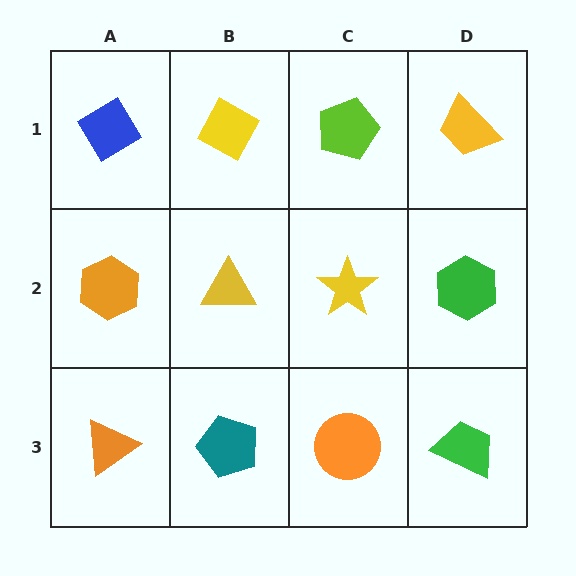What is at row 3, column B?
A teal pentagon.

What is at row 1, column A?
A blue diamond.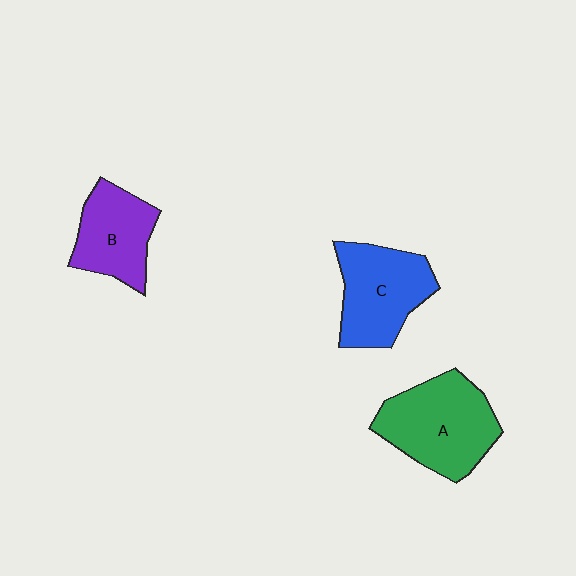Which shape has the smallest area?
Shape B (purple).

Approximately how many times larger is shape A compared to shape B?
Approximately 1.4 times.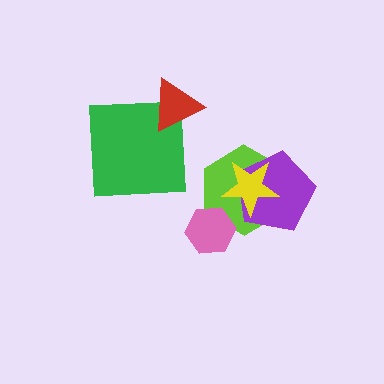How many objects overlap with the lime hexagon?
3 objects overlap with the lime hexagon.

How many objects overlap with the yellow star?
2 objects overlap with the yellow star.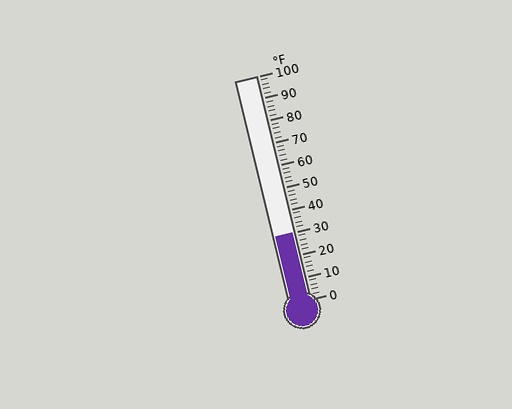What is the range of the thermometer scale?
The thermometer scale ranges from 0°F to 100°F.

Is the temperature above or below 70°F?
The temperature is below 70°F.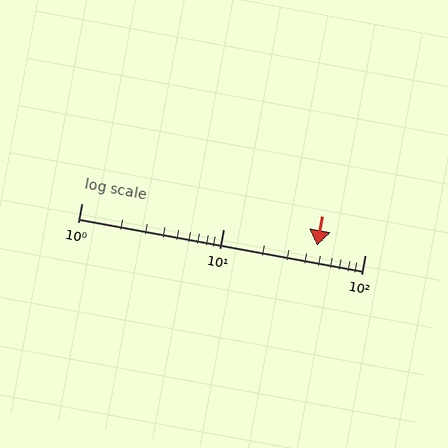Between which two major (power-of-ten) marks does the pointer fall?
The pointer is between 10 and 100.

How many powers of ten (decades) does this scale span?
The scale spans 2 decades, from 1 to 100.